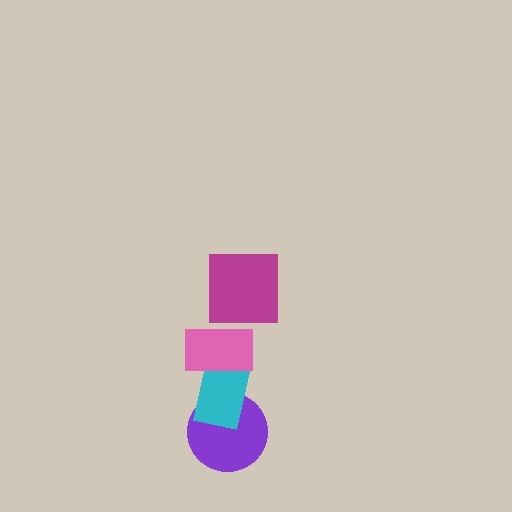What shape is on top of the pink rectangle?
The magenta square is on top of the pink rectangle.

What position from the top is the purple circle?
The purple circle is 4th from the top.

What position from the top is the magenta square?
The magenta square is 1st from the top.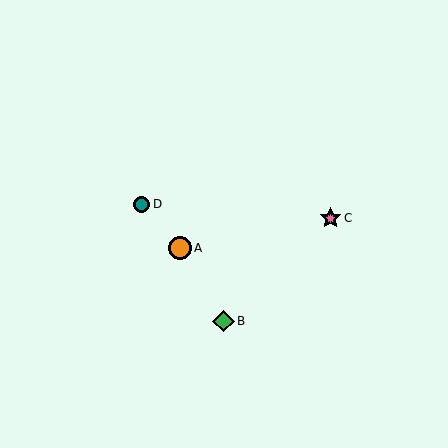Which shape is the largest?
The orange circle (labeled A) is the largest.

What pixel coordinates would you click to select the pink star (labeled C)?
Click at (330, 218) to select the pink star C.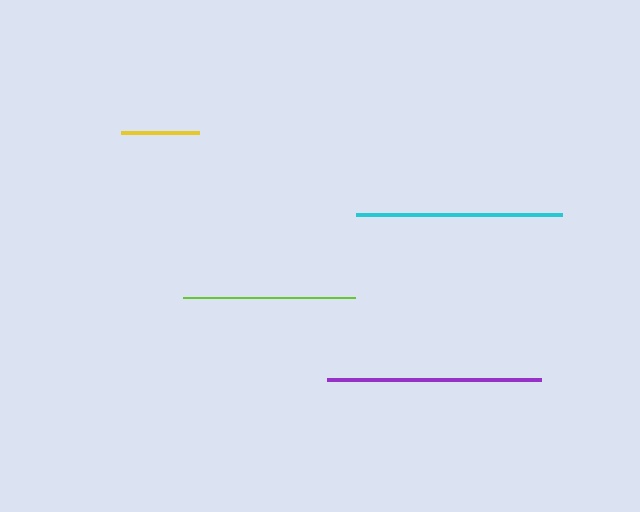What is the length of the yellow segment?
The yellow segment is approximately 78 pixels long.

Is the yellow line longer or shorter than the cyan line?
The cyan line is longer than the yellow line.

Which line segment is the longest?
The purple line is the longest at approximately 214 pixels.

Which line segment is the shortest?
The yellow line is the shortest at approximately 78 pixels.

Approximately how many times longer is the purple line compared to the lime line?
The purple line is approximately 1.2 times the length of the lime line.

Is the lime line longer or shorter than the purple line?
The purple line is longer than the lime line.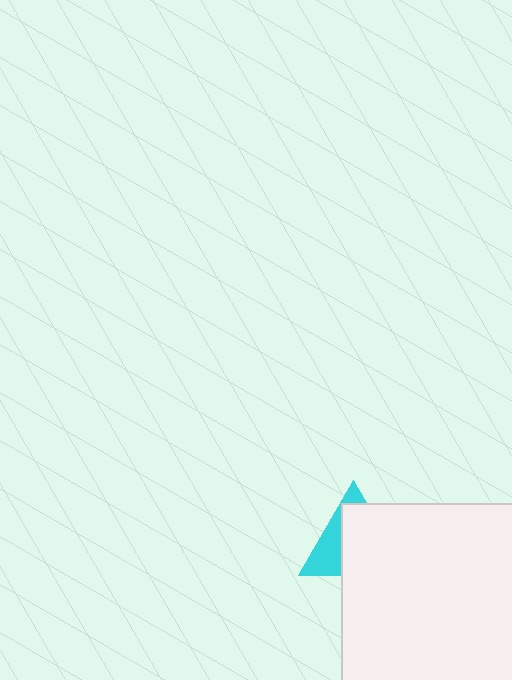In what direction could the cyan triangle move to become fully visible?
The cyan triangle could move toward the upper-left. That would shift it out from behind the white square entirely.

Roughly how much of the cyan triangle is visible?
A small part of it is visible (roughly 37%).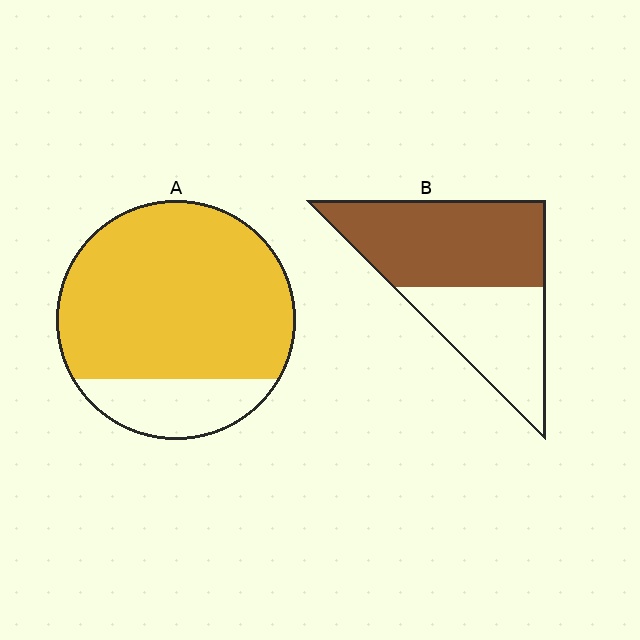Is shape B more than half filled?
Yes.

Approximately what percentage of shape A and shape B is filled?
A is approximately 80% and B is approximately 60%.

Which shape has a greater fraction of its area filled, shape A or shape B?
Shape A.